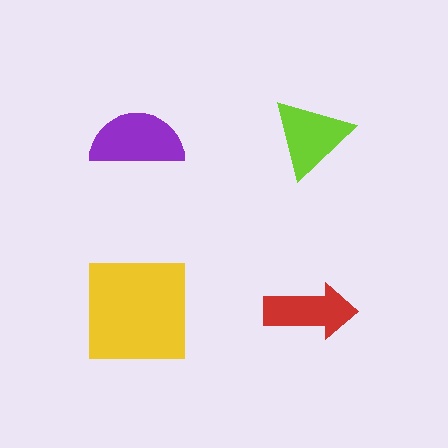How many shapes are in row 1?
2 shapes.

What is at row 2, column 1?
A yellow square.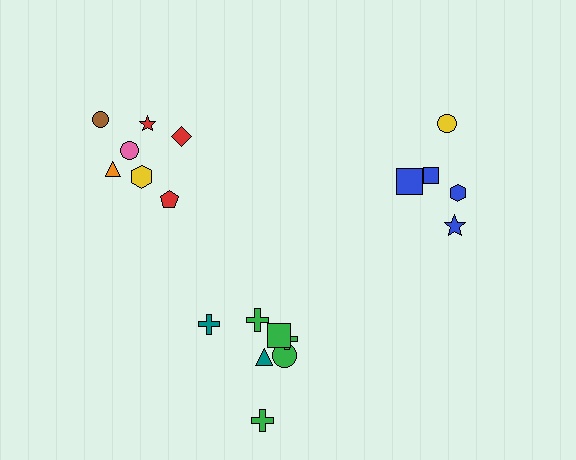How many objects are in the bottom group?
There are 7 objects.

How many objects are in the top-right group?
There are 5 objects.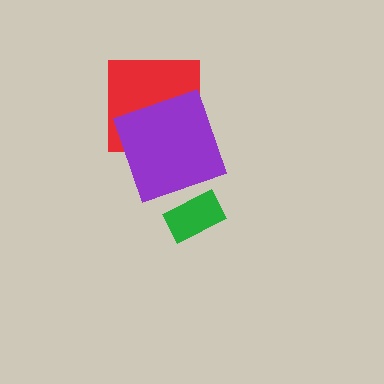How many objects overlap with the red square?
1 object overlaps with the red square.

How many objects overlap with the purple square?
1 object overlaps with the purple square.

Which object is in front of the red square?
The purple square is in front of the red square.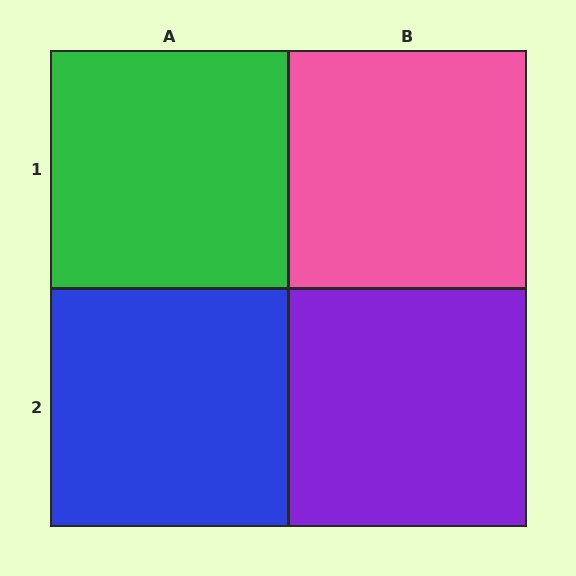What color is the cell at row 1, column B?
Pink.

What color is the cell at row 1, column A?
Green.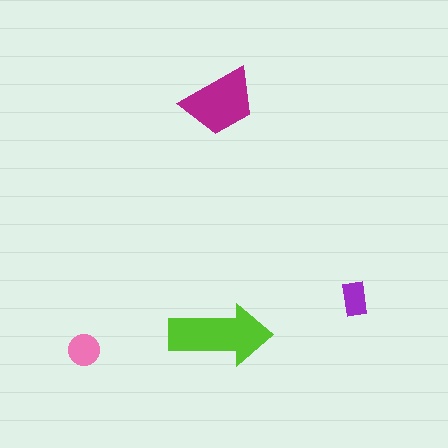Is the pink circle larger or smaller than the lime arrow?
Smaller.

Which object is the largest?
The lime arrow.